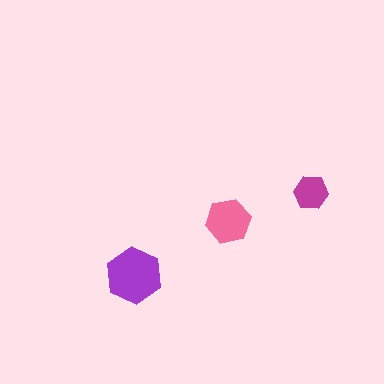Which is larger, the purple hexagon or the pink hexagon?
The purple one.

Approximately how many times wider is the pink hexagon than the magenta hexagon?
About 1.5 times wider.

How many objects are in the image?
There are 3 objects in the image.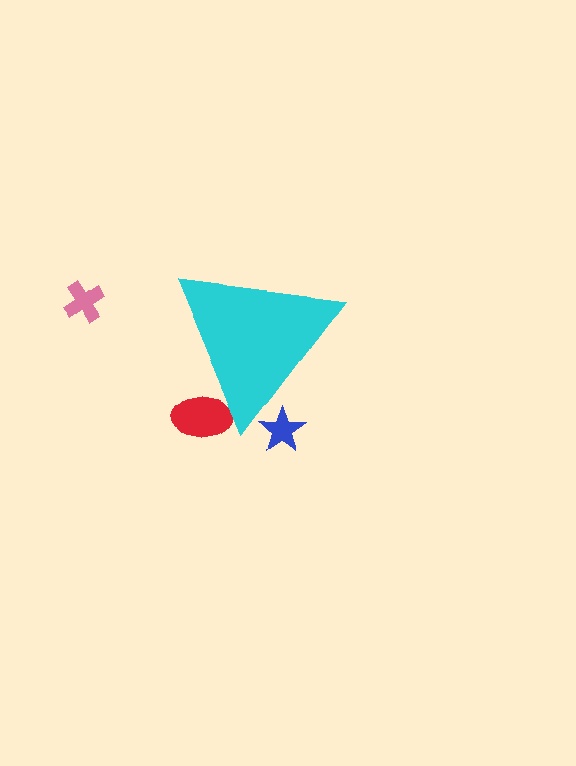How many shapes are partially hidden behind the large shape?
2 shapes are partially hidden.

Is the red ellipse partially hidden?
Yes, the red ellipse is partially hidden behind the cyan triangle.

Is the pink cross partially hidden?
No, the pink cross is fully visible.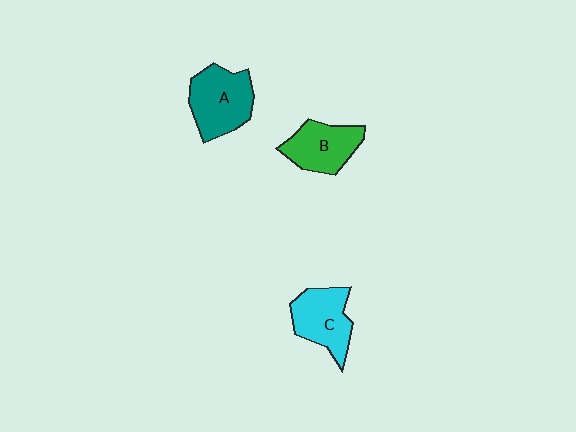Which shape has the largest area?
Shape A (teal).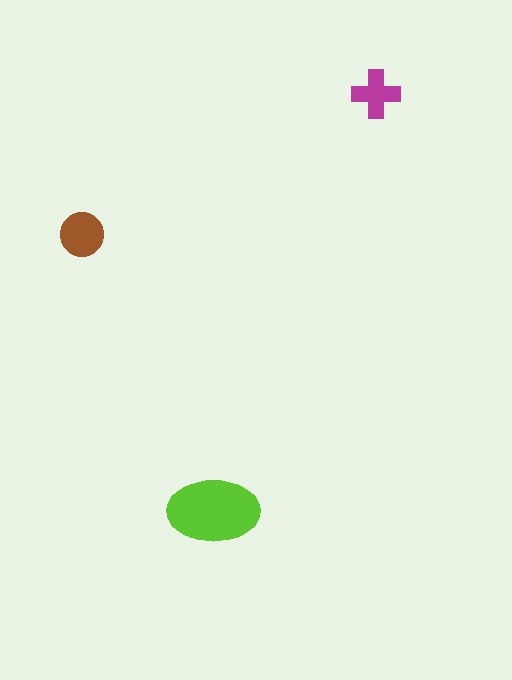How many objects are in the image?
There are 3 objects in the image.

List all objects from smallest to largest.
The magenta cross, the brown circle, the lime ellipse.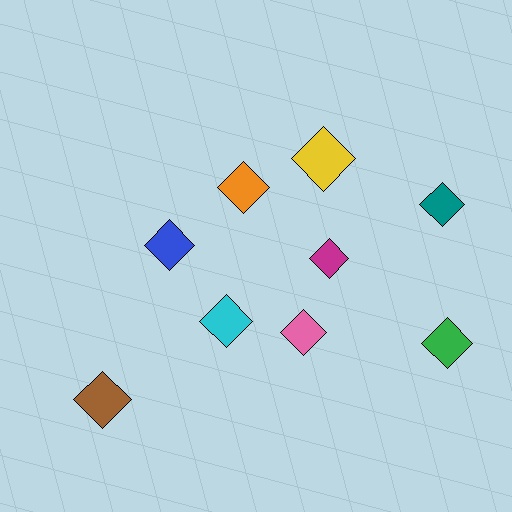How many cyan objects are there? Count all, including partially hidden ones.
There is 1 cyan object.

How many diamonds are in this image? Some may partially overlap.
There are 9 diamonds.